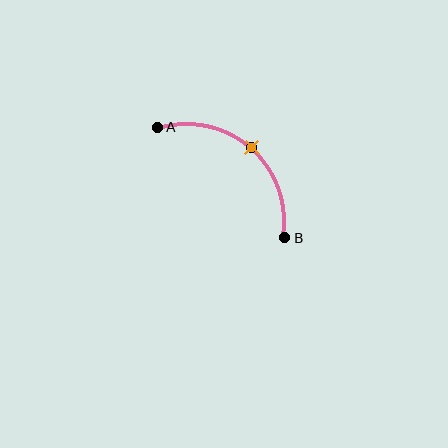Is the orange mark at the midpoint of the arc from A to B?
Yes. The orange mark lies on the arc at equal arc-length from both A and B — it is the arc midpoint.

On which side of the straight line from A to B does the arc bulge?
The arc bulges above and to the right of the straight line connecting A and B.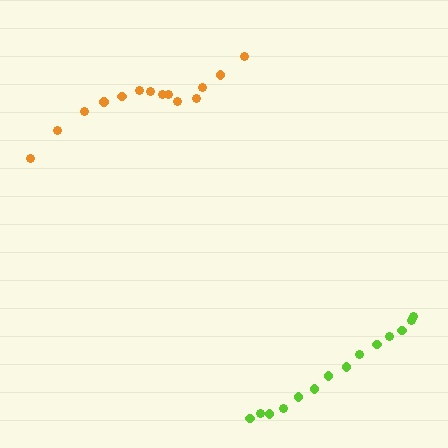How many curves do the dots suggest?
There are 2 distinct paths.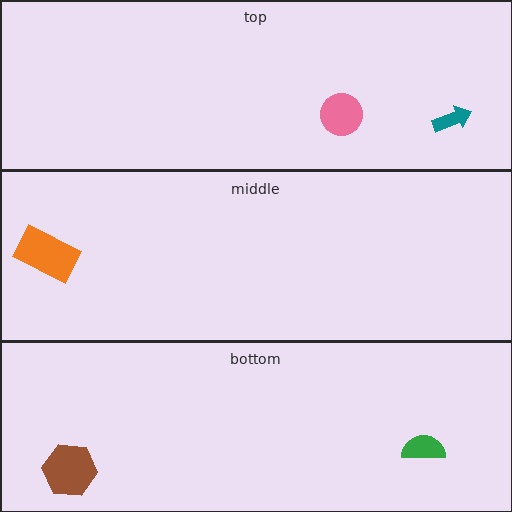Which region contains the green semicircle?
The bottom region.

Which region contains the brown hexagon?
The bottom region.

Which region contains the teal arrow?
The top region.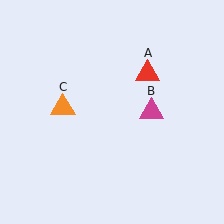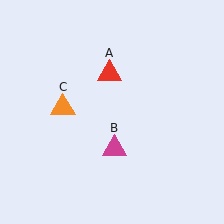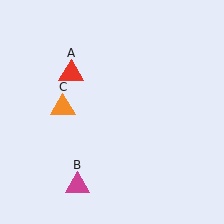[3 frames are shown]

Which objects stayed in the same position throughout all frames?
Orange triangle (object C) remained stationary.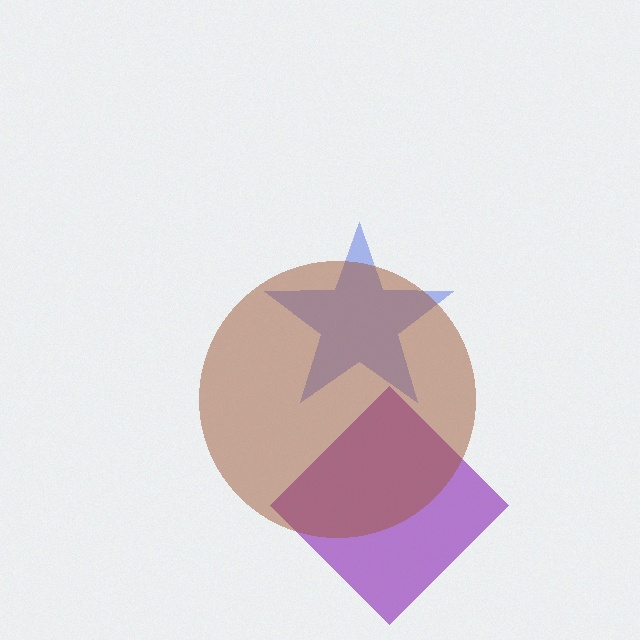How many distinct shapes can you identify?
There are 3 distinct shapes: a blue star, a purple diamond, a brown circle.